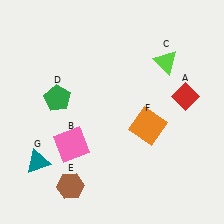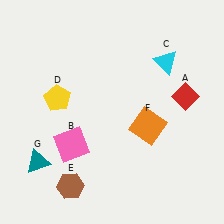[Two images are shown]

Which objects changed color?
C changed from lime to cyan. D changed from green to yellow.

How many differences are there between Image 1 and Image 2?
There are 2 differences between the two images.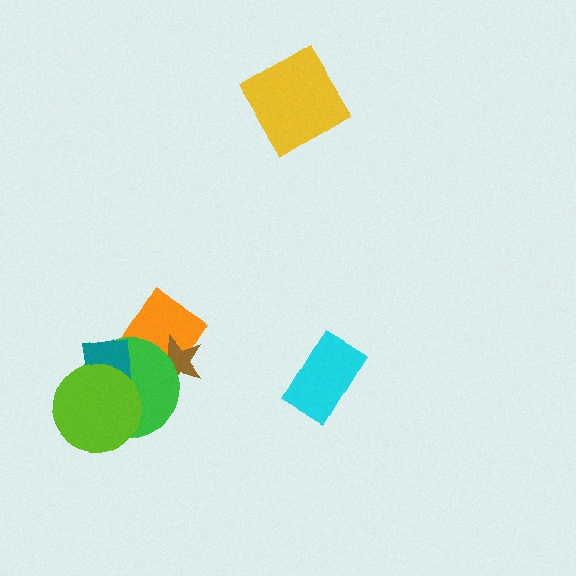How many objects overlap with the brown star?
2 objects overlap with the brown star.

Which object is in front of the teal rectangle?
The lime circle is in front of the teal rectangle.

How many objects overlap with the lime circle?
2 objects overlap with the lime circle.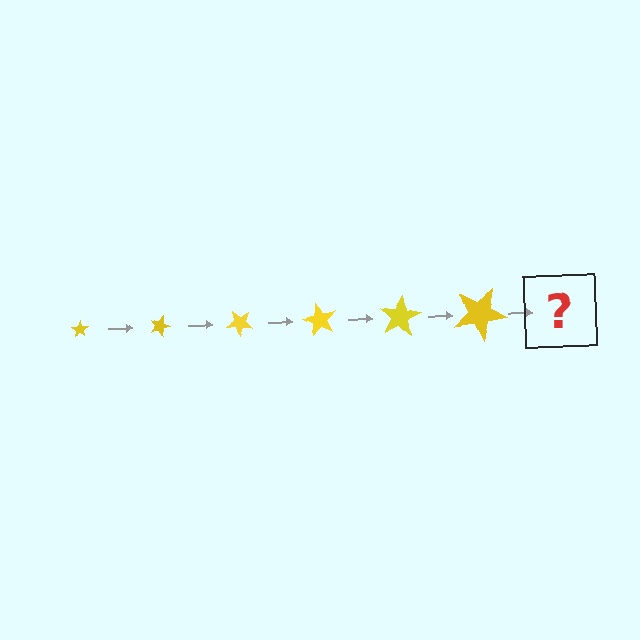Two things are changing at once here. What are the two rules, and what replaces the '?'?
The two rules are that the star grows larger each step and it rotates 20 degrees each step. The '?' should be a star, larger than the previous one and rotated 120 degrees from the start.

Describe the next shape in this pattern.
It should be a star, larger than the previous one and rotated 120 degrees from the start.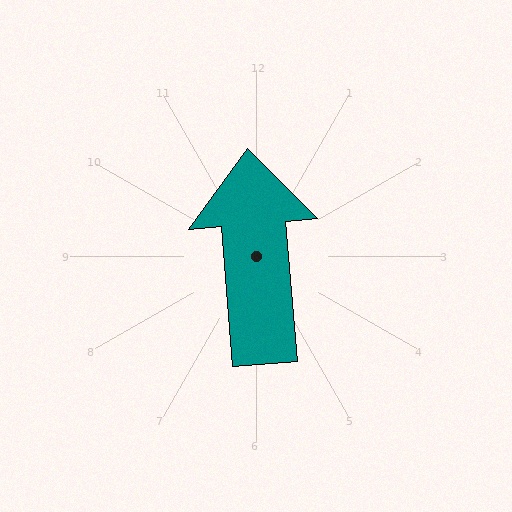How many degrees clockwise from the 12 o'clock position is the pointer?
Approximately 355 degrees.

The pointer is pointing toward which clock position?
Roughly 12 o'clock.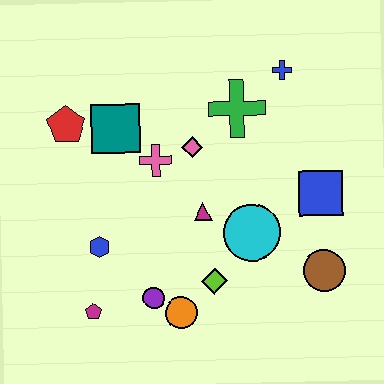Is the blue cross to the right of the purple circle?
Yes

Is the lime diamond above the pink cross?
No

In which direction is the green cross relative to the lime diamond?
The green cross is above the lime diamond.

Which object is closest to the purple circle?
The orange circle is closest to the purple circle.